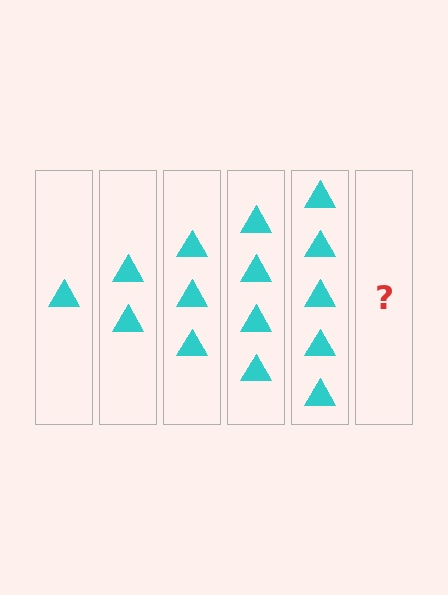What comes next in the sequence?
The next element should be 6 triangles.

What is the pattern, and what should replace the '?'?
The pattern is that each step adds one more triangle. The '?' should be 6 triangles.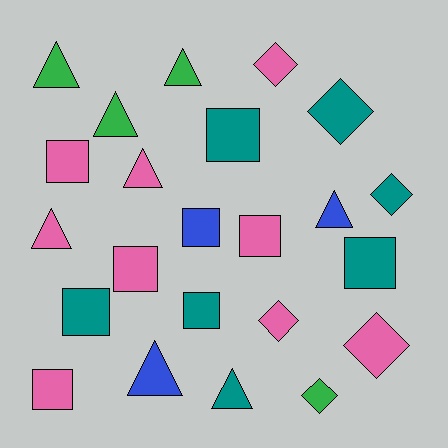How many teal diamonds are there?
There are 2 teal diamonds.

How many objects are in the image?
There are 23 objects.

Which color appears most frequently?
Pink, with 9 objects.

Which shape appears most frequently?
Square, with 9 objects.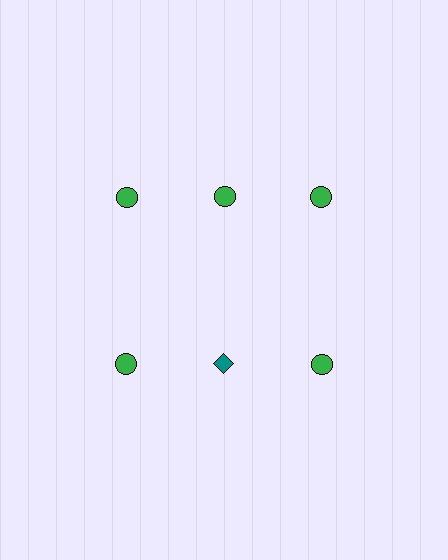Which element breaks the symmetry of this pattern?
The teal diamond in the second row, second from left column breaks the symmetry. All other shapes are green circles.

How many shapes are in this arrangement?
There are 6 shapes arranged in a grid pattern.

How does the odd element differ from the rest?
It differs in both color (teal instead of green) and shape (diamond instead of circle).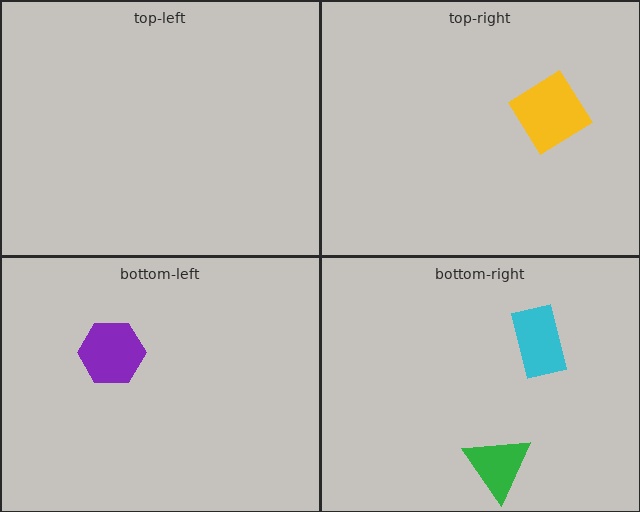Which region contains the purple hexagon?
The bottom-left region.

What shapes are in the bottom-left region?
The purple hexagon.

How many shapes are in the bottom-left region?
1.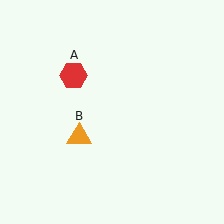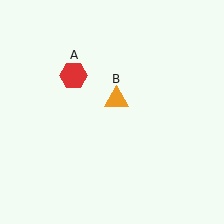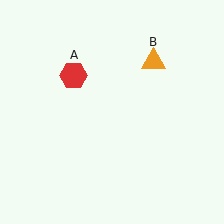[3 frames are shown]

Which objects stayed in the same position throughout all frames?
Red hexagon (object A) remained stationary.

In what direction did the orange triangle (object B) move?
The orange triangle (object B) moved up and to the right.